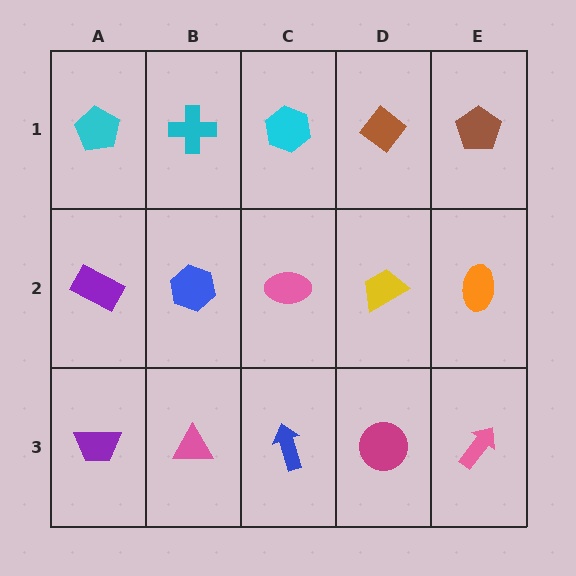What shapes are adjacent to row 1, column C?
A pink ellipse (row 2, column C), a cyan cross (row 1, column B), a brown diamond (row 1, column D).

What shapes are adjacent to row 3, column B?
A blue hexagon (row 2, column B), a purple trapezoid (row 3, column A), a blue arrow (row 3, column C).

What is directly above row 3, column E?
An orange ellipse.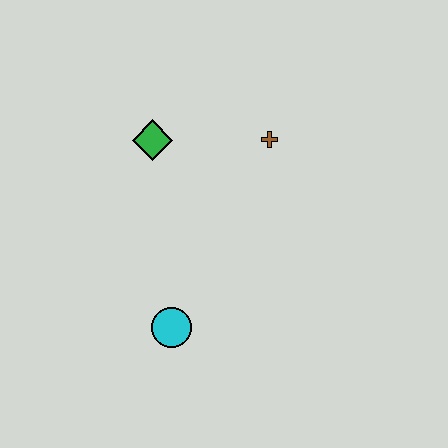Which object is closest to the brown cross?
The green diamond is closest to the brown cross.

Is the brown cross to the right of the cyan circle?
Yes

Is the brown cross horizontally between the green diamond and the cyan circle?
No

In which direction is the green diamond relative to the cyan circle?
The green diamond is above the cyan circle.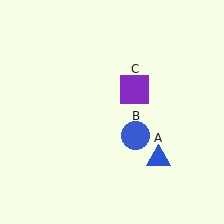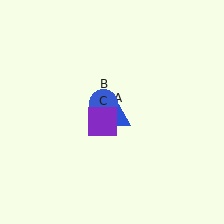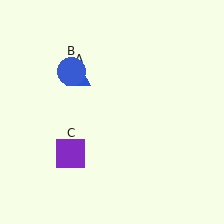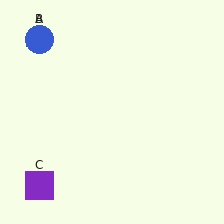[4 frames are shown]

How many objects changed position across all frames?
3 objects changed position: blue triangle (object A), blue circle (object B), purple square (object C).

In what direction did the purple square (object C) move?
The purple square (object C) moved down and to the left.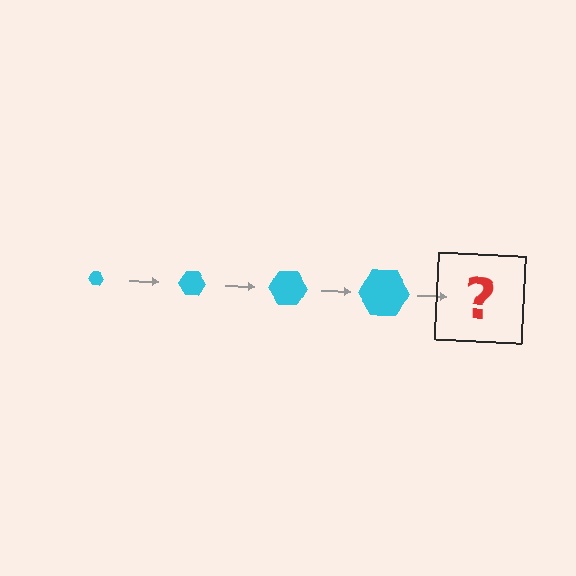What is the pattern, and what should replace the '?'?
The pattern is that the hexagon gets progressively larger each step. The '?' should be a cyan hexagon, larger than the previous one.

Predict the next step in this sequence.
The next step is a cyan hexagon, larger than the previous one.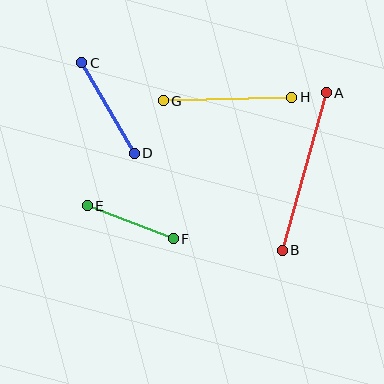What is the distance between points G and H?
The distance is approximately 129 pixels.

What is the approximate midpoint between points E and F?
The midpoint is at approximately (130, 222) pixels.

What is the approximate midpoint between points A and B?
The midpoint is at approximately (304, 171) pixels.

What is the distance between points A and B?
The distance is approximately 163 pixels.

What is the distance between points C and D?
The distance is approximately 105 pixels.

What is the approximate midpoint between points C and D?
The midpoint is at approximately (108, 108) pixels.